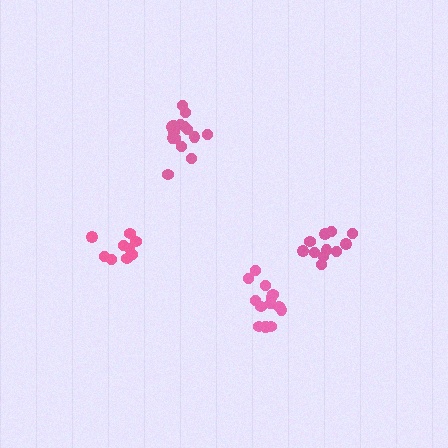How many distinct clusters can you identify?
There are 4 distinct clusters.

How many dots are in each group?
Group 1: 9 dots, Group 2: 15 dots, Group 3: 11 dots, Group 4: 13 dots (48 total).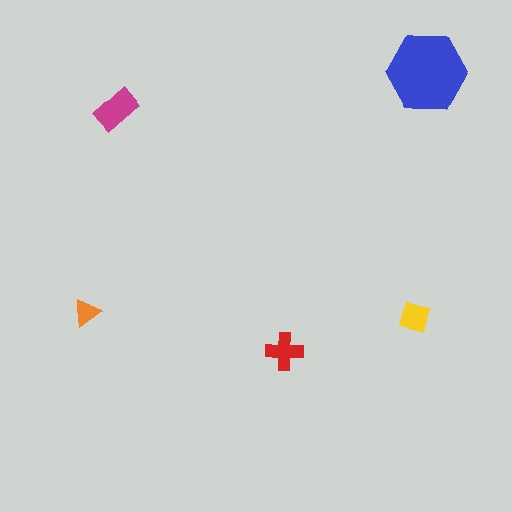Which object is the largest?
The blue hexagon.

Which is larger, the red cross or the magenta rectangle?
The magenta rectangle.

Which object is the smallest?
The orange triangle.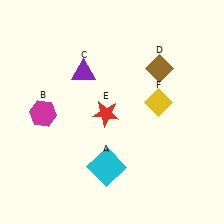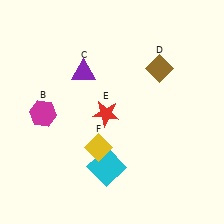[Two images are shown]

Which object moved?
The yellow diamond (F) moved left.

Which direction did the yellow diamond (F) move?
The yellow diamond (F) moved left.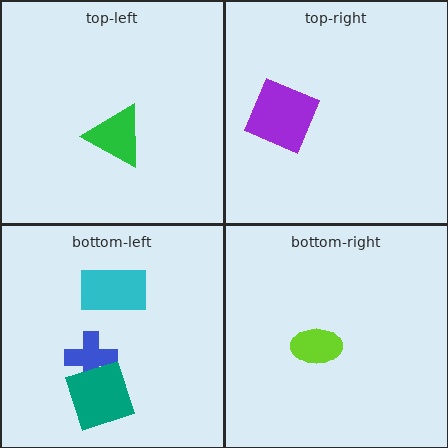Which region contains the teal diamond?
The bottom-left region.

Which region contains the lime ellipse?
The bottom-right region.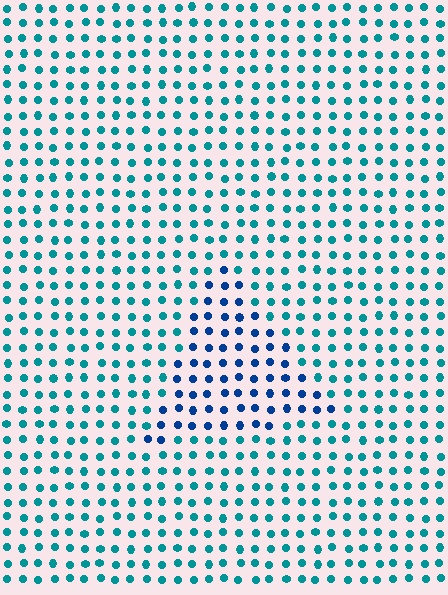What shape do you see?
I see a triangle.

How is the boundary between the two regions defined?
The boundary is defined purely by a slight shift in hue (about 35 degrees). Spacing, size, and orientation are identical on both sides.